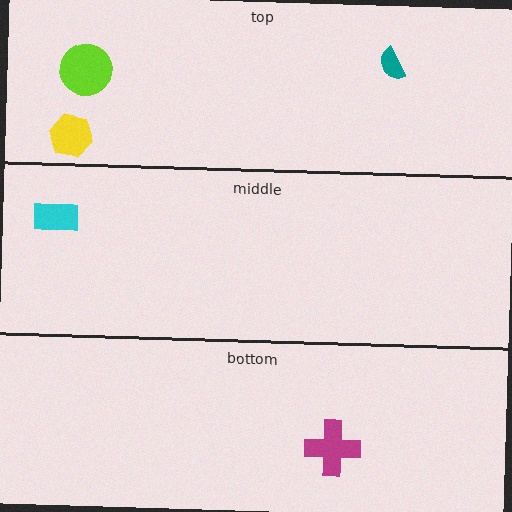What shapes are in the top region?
The teal semicircle, the lime circle, the yellow hexagon.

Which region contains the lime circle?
The top region.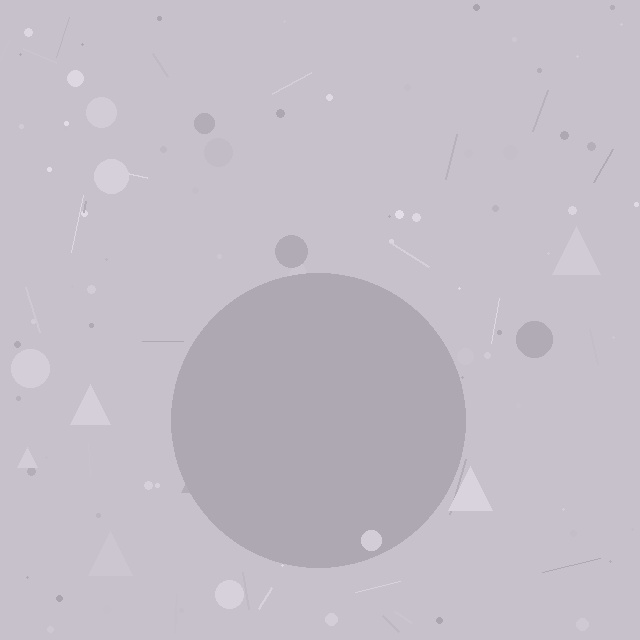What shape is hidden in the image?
A circle is hidden in the image.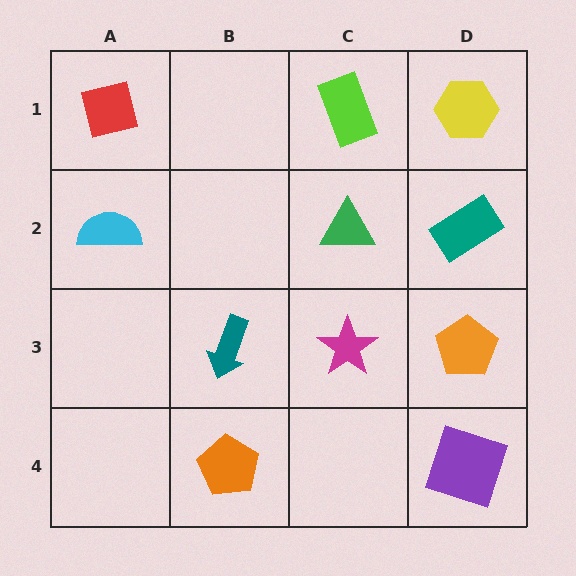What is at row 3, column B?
A teal arrow.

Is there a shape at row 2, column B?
No, that cell is empty.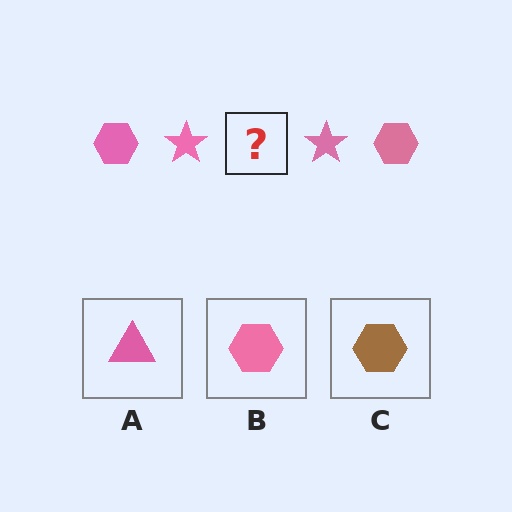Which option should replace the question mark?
Option B.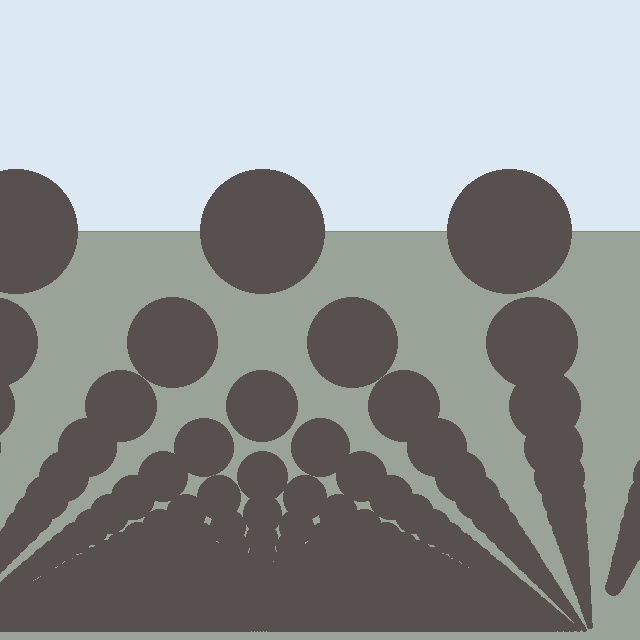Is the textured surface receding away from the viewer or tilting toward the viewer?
The surface appears to tilt toward the viewer. Texture elements get larger and sparser toward the top.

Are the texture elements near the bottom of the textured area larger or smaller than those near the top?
Smaller. The gradient is inverted — elements near the bottom are smaller and denser.